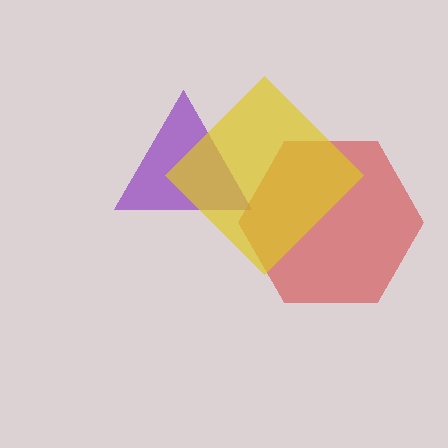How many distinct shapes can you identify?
There are 3 distinct shapes: a purple triangle, a red hexagon, a yellow diamond.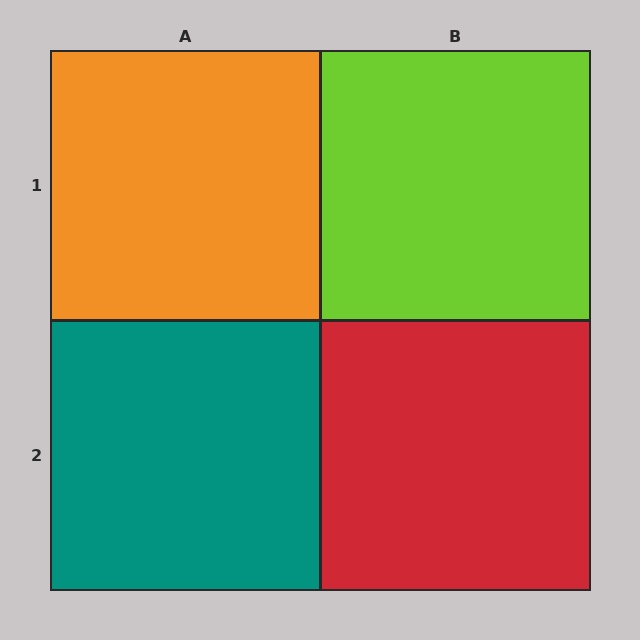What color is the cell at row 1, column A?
Orange.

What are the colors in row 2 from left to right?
Teal, red.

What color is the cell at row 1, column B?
Lime.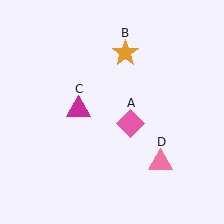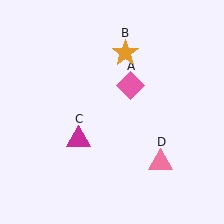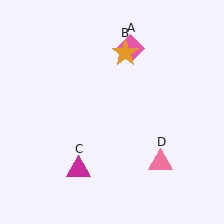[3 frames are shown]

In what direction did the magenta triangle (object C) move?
The magenta triangle (object C) moved down.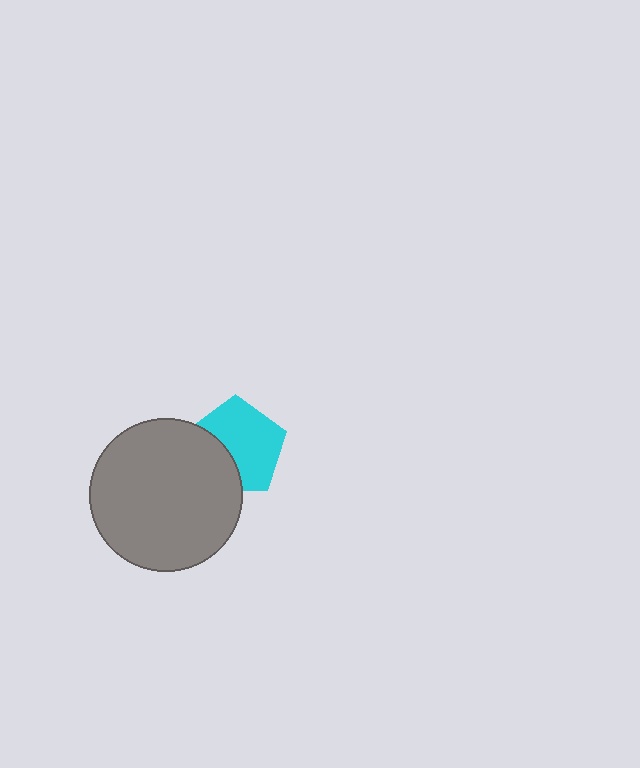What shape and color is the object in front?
The object in front is a gray circle.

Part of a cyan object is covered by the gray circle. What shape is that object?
It is a pentagon.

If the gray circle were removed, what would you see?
You would see the complete cyan pentagon.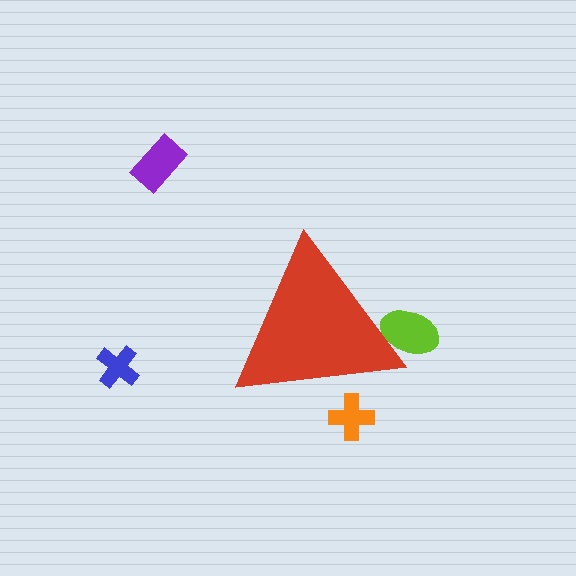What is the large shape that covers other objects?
A red triangle.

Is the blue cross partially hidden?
No, the blue cross is fully visible.